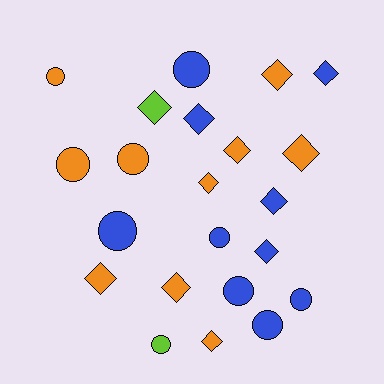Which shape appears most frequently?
Diamond, with 12 objects.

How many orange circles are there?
There are 3 orange circles.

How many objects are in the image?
There are 22 objects.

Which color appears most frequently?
Orange, with 10 objects.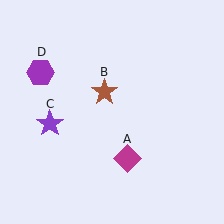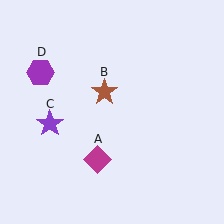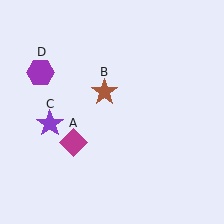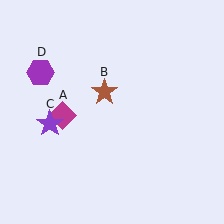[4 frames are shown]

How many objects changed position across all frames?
1 object changed position: magenta diamond (object A).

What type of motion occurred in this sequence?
The magenta diamond (object A) rotated clockwise around the center of the scene.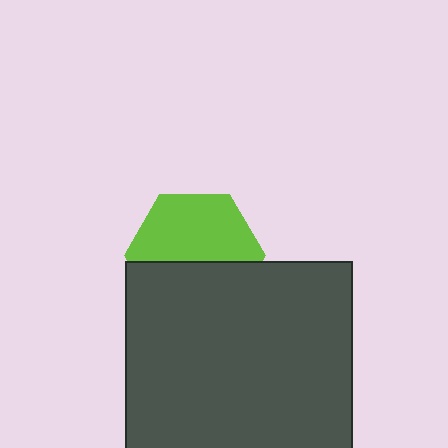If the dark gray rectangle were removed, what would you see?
You would see the complete lime hexagon.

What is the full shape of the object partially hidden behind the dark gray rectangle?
The partially hidden object is a lime hexagon.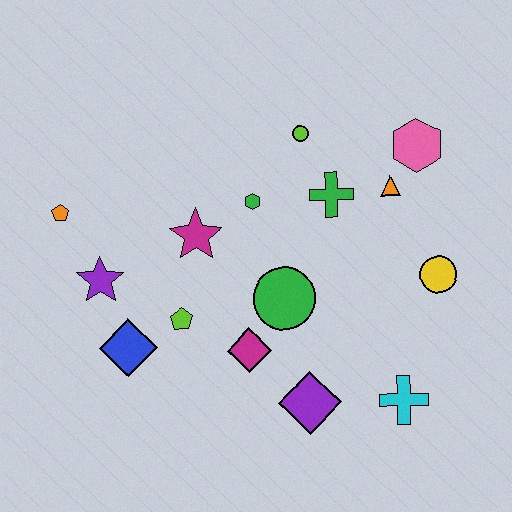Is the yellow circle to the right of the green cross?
Yes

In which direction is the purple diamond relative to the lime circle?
The purple diamond is below the lime circle.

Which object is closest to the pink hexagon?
The orange triangle is closest to the pink hexagon.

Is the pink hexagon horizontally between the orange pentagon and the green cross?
No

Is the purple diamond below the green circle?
Yes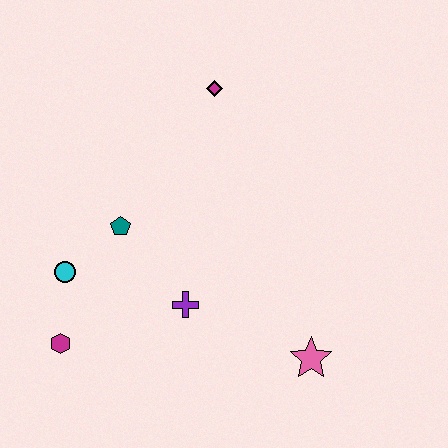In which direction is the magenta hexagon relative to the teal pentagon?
The magenta hexagon is below the teal pentagon.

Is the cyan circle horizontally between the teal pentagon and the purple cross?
No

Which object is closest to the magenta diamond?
The teal pentagon is closest to the magenta diamond.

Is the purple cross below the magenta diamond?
Yes